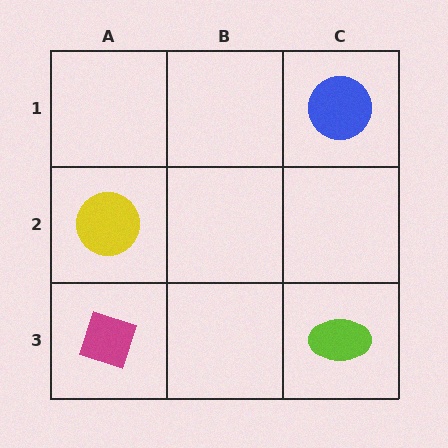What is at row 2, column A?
A yellow circle.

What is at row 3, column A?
A magenta diamond.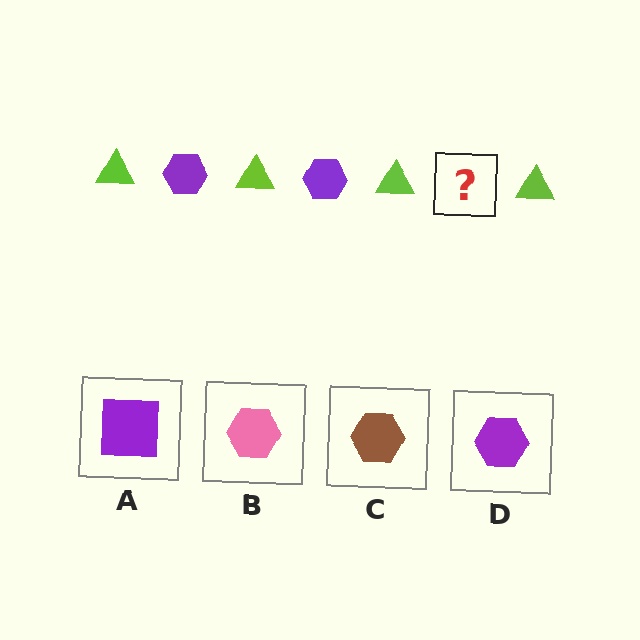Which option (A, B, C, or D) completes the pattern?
D.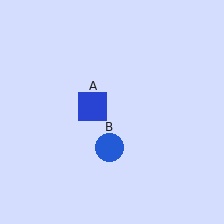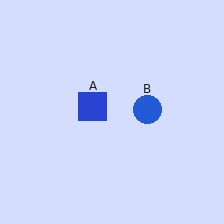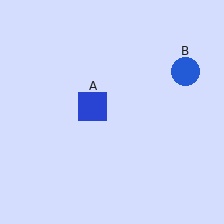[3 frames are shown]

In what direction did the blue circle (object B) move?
The blue circle (object B) moved up and to the right.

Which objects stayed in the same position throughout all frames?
Blue square (object A) remained stationary.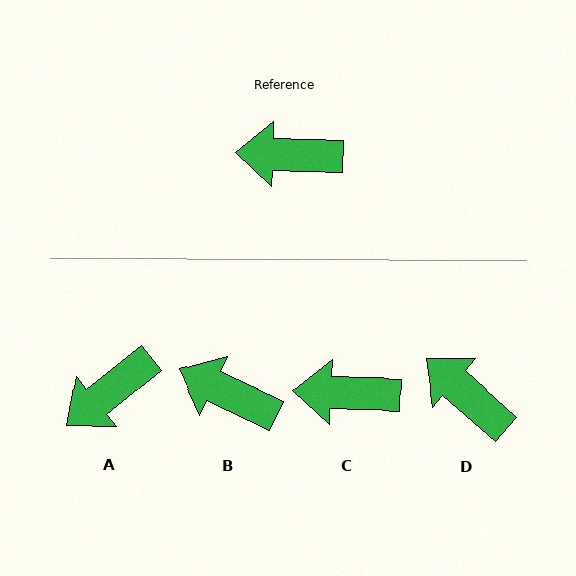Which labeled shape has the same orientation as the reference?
C.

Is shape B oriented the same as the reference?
No, it is off by about 23 degrees.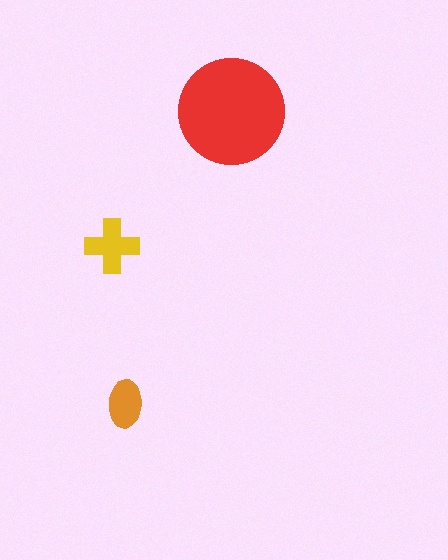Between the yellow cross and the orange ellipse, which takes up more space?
The yellow cross.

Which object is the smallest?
The orange ellipse.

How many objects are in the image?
There are 3 objects in the image.